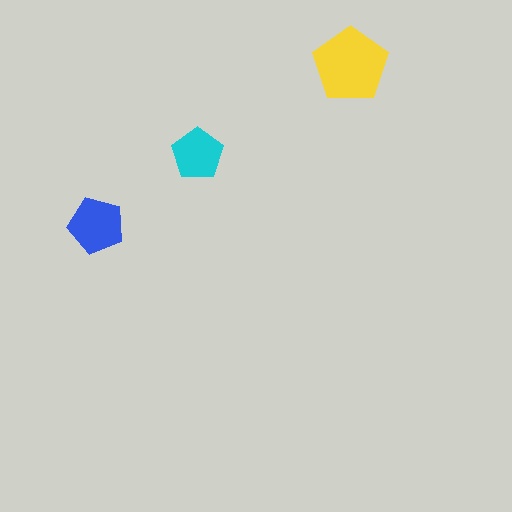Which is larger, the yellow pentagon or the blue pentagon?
The yellow one.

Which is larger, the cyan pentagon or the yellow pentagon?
The yellow one.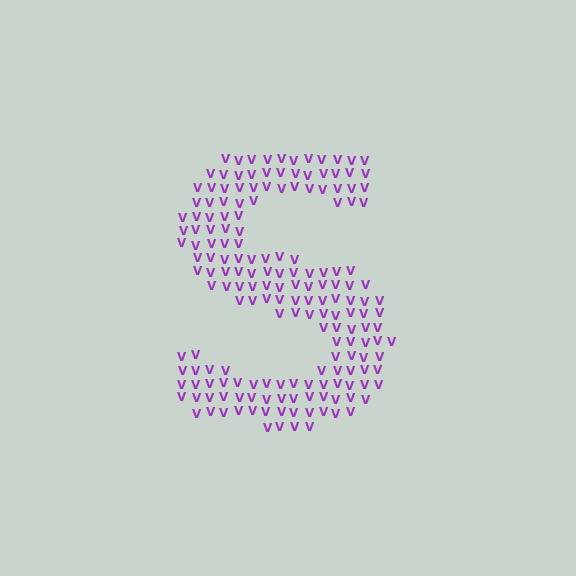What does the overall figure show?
The overall figure shows the letter S.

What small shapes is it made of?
It is made of small letter V's.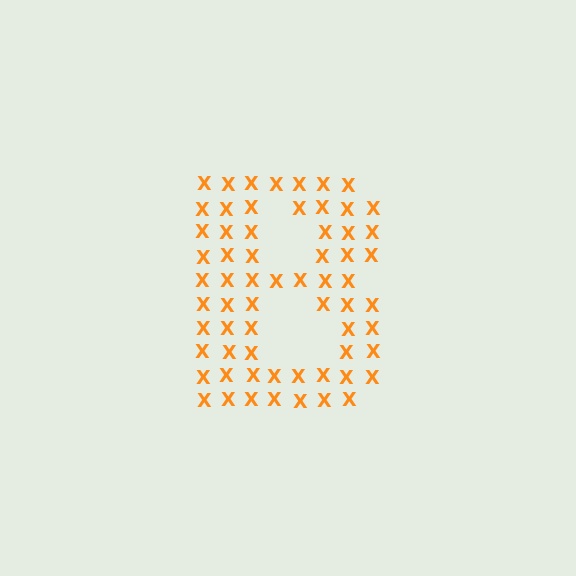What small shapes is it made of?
It is made of small letter X's.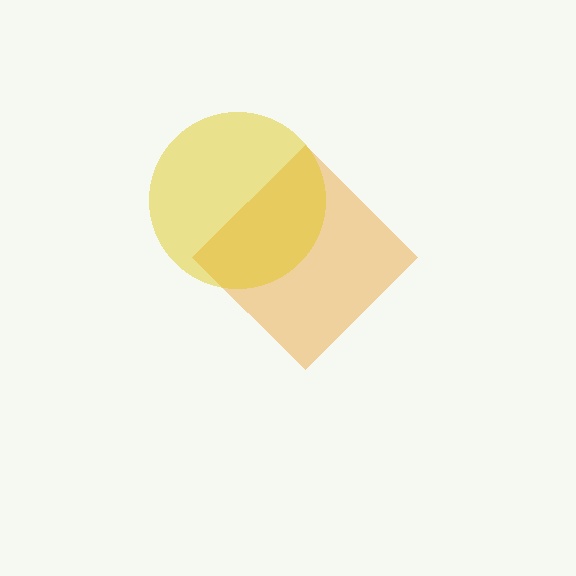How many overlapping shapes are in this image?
There are 2 overlapping shapes in the image.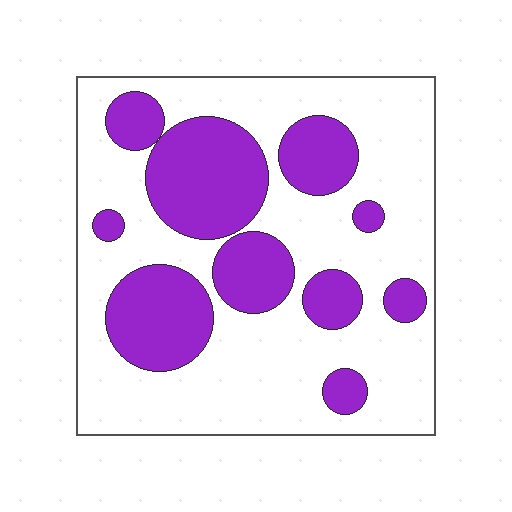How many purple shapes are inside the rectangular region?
10.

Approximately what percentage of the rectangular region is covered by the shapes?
Approximately 35%.